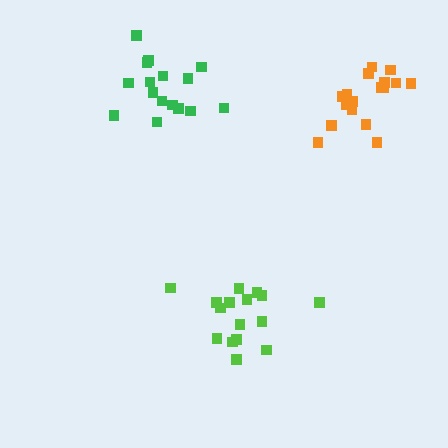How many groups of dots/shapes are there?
There are 3 groups.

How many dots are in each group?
Group 1: 17 dots, Group 2: 16 dots, Group 3: 16 dots (49 total).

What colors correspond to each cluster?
The clusters are colored: orange, lime, green.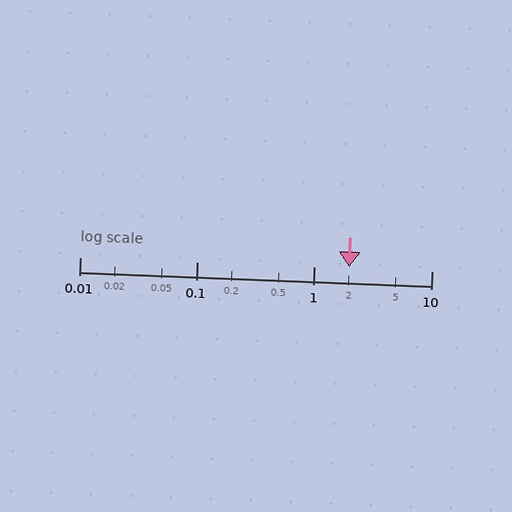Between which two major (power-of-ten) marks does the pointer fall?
The pointer is between 1 and 10.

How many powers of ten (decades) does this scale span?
The scale spans 3 decades, from 0.01 to 10.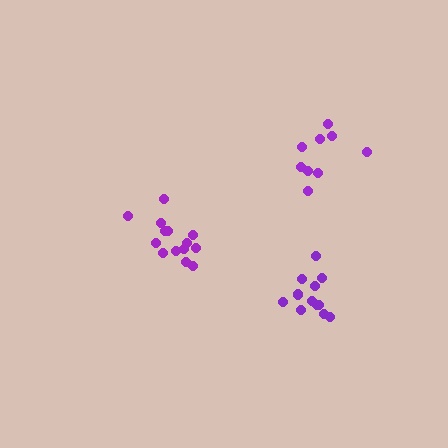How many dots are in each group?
Group 1: 9 dots, Group 2: 12 dots, Group 3: 14 dots (35 total).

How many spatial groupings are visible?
There are 3 spatial groupings.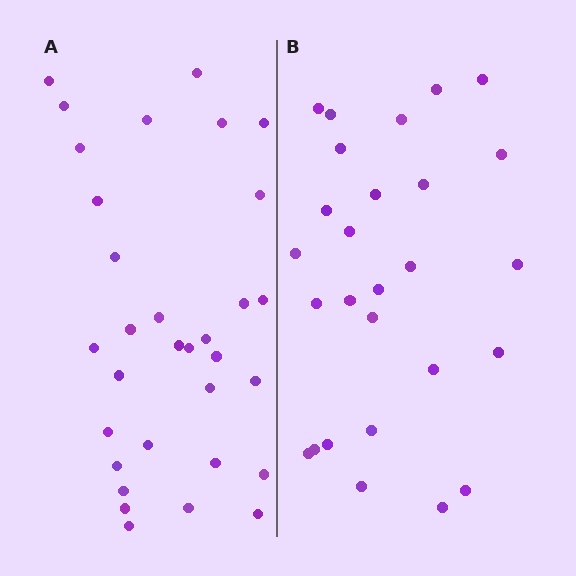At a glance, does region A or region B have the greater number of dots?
Region A (the left region) has more dots.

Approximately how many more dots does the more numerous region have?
Region A has about 5 more dots than region B.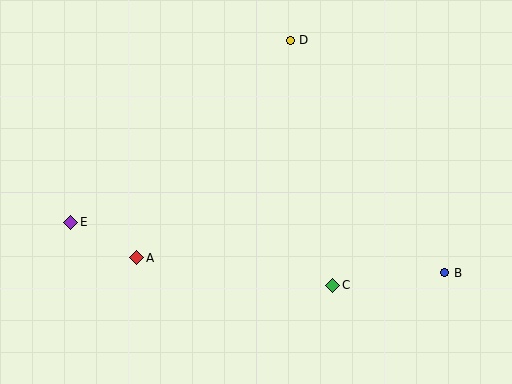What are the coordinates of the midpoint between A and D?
The midpoint between A and D is at (214, 149).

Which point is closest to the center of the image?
Point C at (333, 285) is closest to the center.